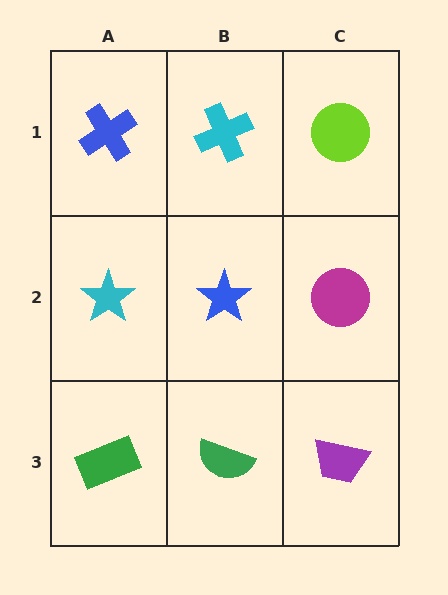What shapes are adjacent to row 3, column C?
A magenta circle (row 2, column C), a green semicircle (row 3, column B).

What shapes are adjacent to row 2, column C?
A lime circle (row 1, column C), a purple trapezoid (row 3, column C), a blue star (row 2, column B).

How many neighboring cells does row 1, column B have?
3.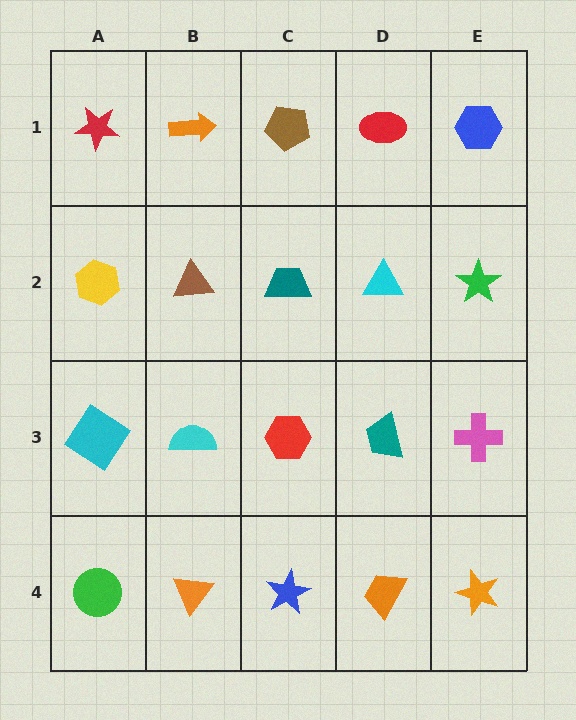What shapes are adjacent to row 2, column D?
A red ellipse (row 1, column D), a teal trapezoid (row 3, column D), a teal trapezoid (row 2, column C), a green star (row 2, column E).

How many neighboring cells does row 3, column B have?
4.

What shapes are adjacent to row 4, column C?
A red hexagon (row 3, column C), an orange triangle (row 4, column B), an orange trapezoid (row 4, column D).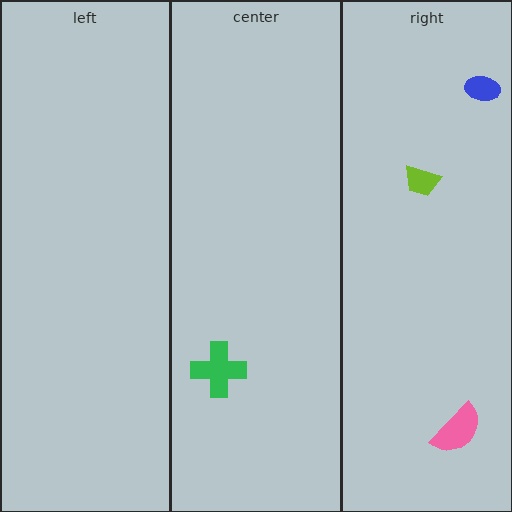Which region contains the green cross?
The center region.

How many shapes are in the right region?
3.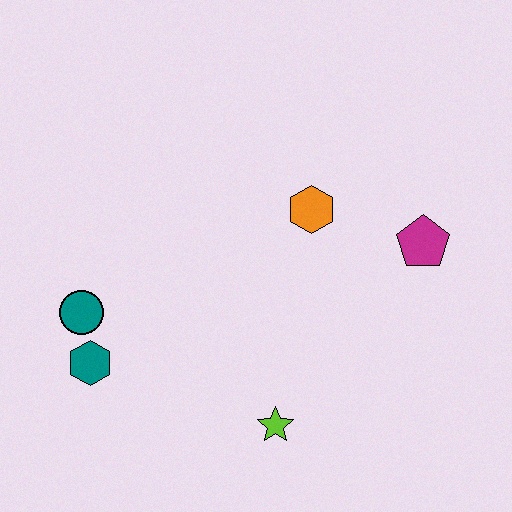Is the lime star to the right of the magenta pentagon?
No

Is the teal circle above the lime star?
Yes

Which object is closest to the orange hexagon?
The magenta pentagon is closest to the orange hexagon.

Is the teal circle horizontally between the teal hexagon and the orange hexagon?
No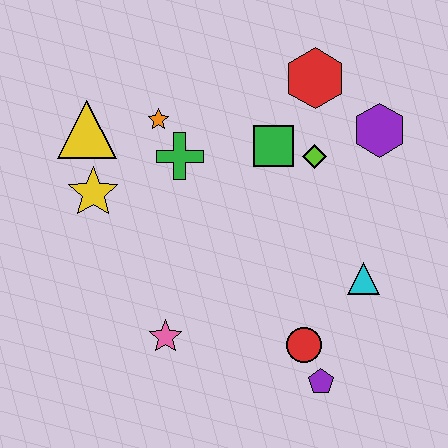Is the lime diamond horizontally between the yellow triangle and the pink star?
No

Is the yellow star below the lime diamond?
Yes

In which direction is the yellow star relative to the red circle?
The yellow star is to the left of the red circle.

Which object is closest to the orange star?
The green cross is closest to the orange star.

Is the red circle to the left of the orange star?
No